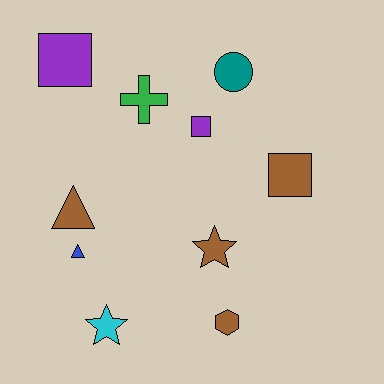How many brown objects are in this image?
There are 4 brown objects.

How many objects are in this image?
There are 10 objects.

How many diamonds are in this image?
There are no diamonds.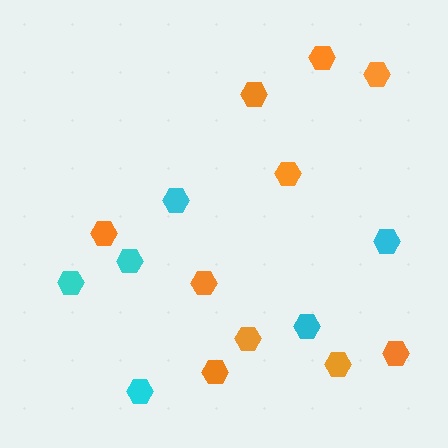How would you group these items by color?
There are 2 groups: one group of orange hexagons (10) and one group of cyan hexagons (6).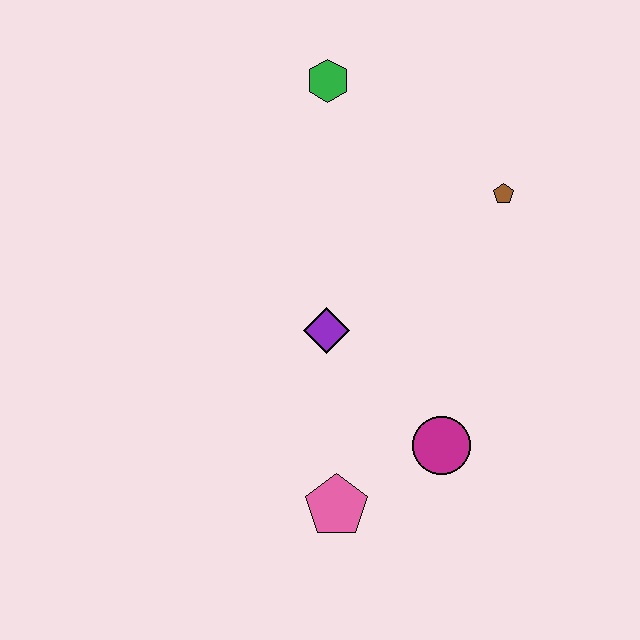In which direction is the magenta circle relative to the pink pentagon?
The magenta circle is to the right of the pink pentagon.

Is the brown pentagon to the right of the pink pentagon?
Yes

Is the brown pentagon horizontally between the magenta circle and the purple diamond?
No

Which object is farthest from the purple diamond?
The green hexagon is farthest from the purple diamond.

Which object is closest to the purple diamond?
The magenta circle is closest to the purple diamond.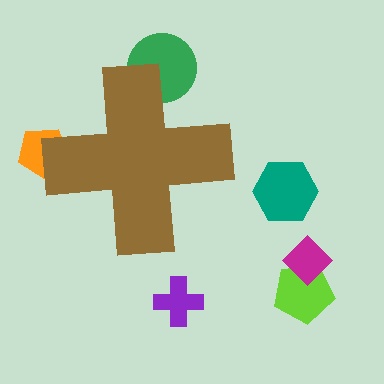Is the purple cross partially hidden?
No, the purple cross is fully visible.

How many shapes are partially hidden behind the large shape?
2 shapes are partially hidden.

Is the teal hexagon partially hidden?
No, the teal hexagon is fully visible.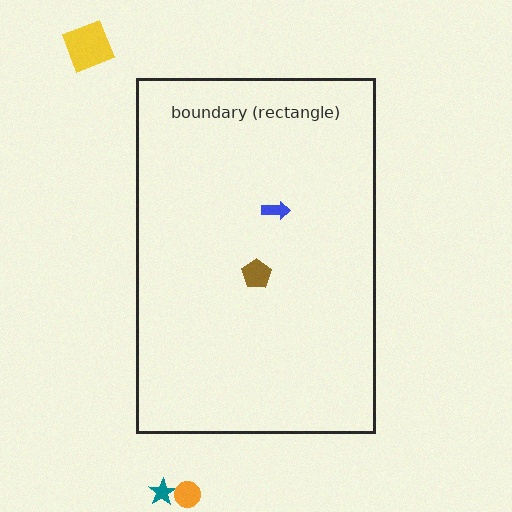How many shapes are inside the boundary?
2 inside, 3 outside.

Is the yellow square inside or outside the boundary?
Outside.